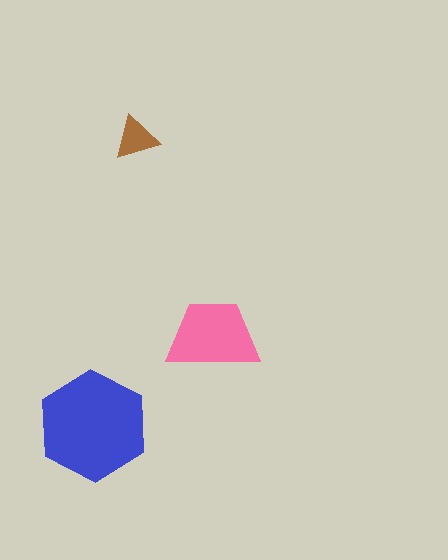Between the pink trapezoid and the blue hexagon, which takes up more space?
The blue hexagon.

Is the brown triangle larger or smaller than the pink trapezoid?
Smaller.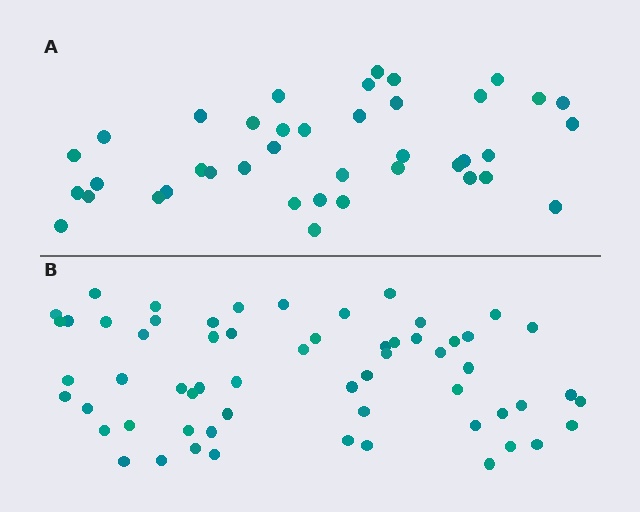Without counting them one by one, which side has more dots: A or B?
Region B (the bottom region) has more dots.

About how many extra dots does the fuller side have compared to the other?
Region B has approximately 20 more dots than region A.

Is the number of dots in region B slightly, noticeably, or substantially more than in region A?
Region B has substantially more. The ratio is roughly 1.5 to 1.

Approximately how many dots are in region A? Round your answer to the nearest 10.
About 40 dots.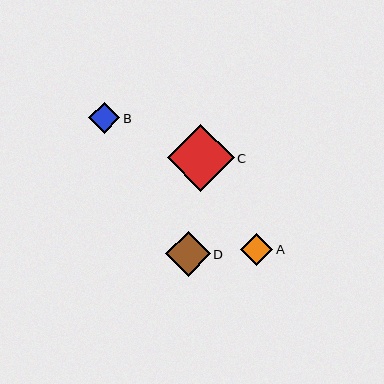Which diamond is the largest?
Diamond C is the largest with a size of approximately 67 pixels.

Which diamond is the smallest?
Diamond B is the smallest with a size of approximately 31 pixels.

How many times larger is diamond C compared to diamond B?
Diamond C is approximately 2.1 times the size of diamond B.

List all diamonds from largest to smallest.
From largest to smallest: C, D, A, B.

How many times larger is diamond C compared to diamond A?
Diamond C is approximately 2.1 times the size of diamond A.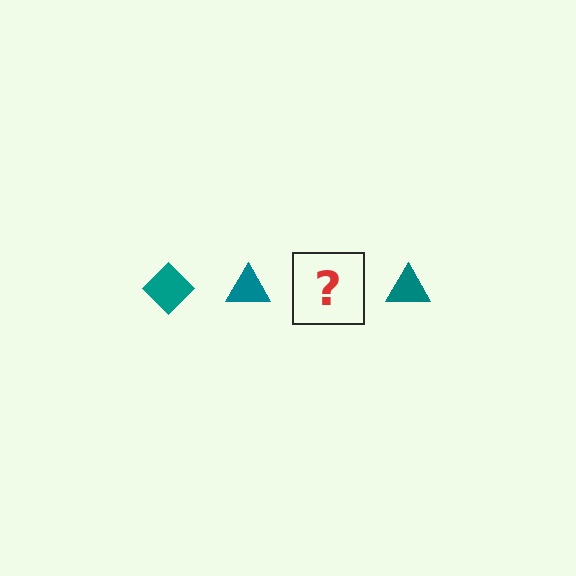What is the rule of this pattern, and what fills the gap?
The rule is that the pattern cycles through diamond, triangle shapes in teal. The gap should be filled with a teal diamond.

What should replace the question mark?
The question mark should be replaced with a teal diamond.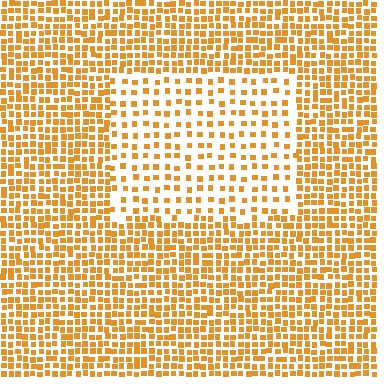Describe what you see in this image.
The image contains small orange elements arranged at two different densities. A rectangle-shaped region is visible where the elements are less densely packed than the surrounding area.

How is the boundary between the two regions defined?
The boundary is defined by a change in element density (approximately 2.1x ratio). All elements are the same color, size, and shape.